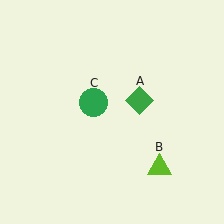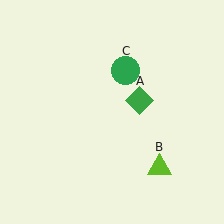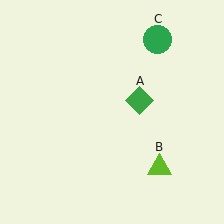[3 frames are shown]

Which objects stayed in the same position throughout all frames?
Green diamond (object A) and lime triangle (object B) remained stationary.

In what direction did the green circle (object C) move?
The green circle (object C) moved up and to the right.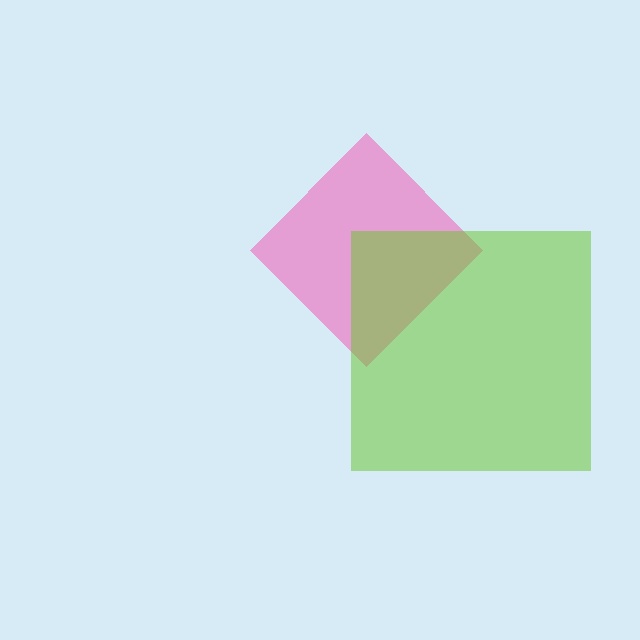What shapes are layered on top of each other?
The layered shapes are: a pink diamond, a lime square.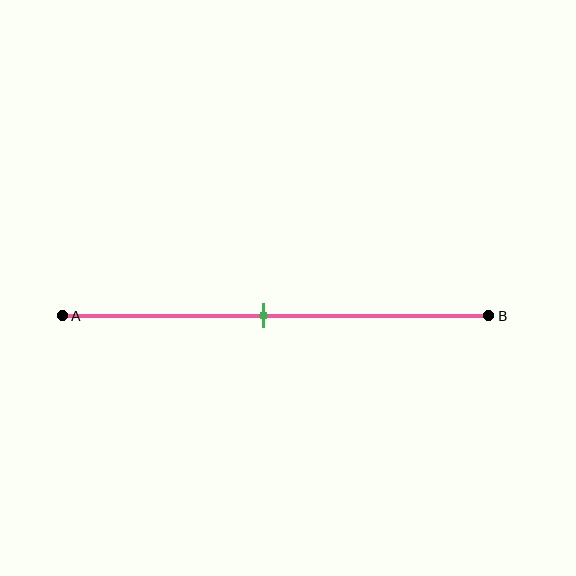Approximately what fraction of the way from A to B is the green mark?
The green mark is approximately 45% of the way from A to B.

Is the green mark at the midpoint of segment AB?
Yes, the mark is approximately at the midpoint.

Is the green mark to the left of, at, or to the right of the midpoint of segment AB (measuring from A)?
The green mark is approximately at the midpoint of segment AB.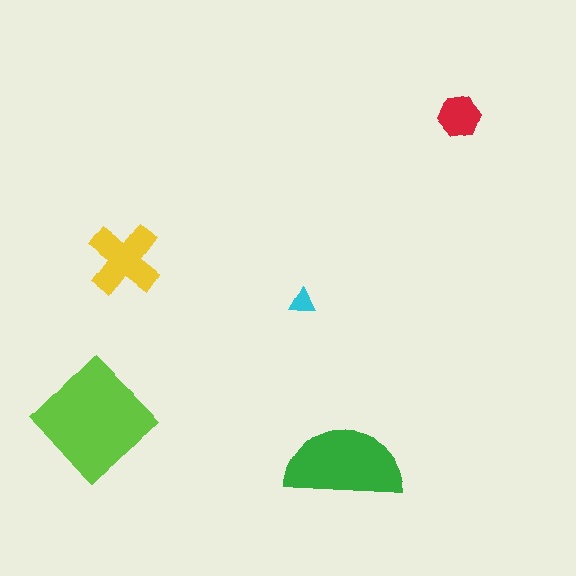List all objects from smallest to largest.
The cyan triangle, the red hexagon, the yellow cross, the green semicircle, the lime diamond.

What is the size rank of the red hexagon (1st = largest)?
4th.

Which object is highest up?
The red hexagon is topmost.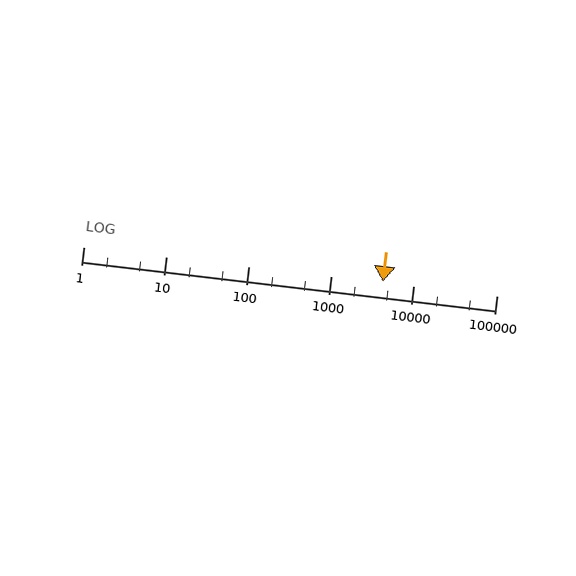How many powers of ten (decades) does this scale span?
The scale spans 5 decades, from 1 to 100000.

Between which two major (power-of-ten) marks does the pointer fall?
The pointer is between 1000 and 10000.